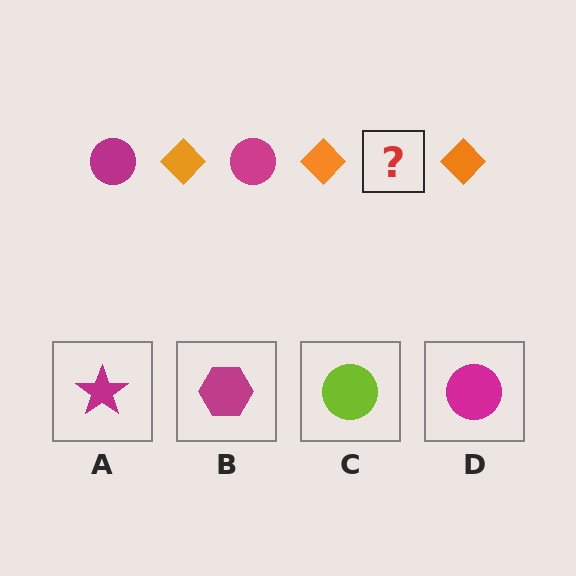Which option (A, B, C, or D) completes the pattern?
D.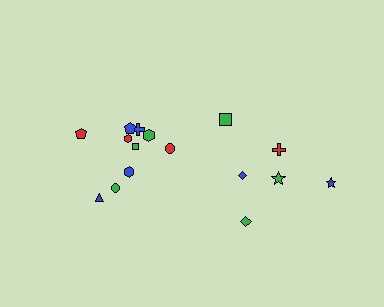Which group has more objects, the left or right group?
The left group.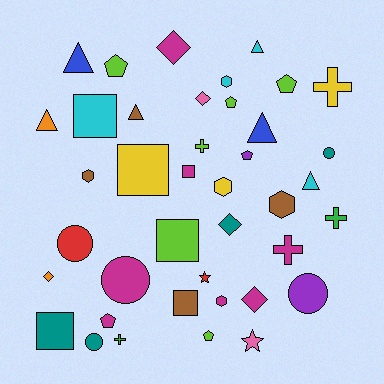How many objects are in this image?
There are 40 objects.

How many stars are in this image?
There are 2 stars.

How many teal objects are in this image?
There are 4 teal objects.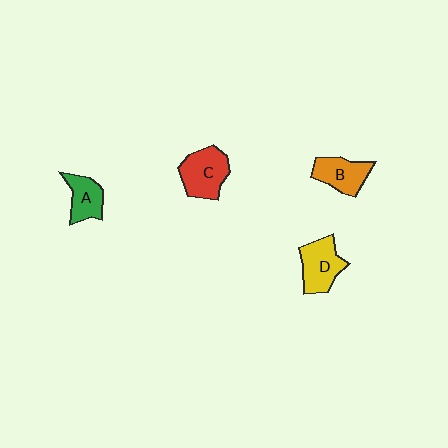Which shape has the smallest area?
Shape A (green).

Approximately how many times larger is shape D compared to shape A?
Approximately 1.4 times.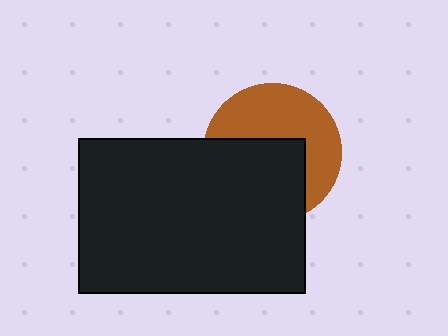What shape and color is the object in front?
The object in front is a black rectangle.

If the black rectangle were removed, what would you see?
You would see the complete brown circle.